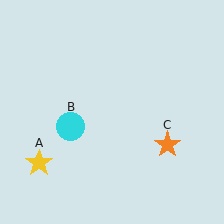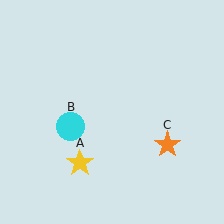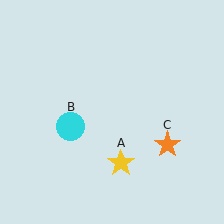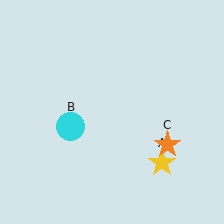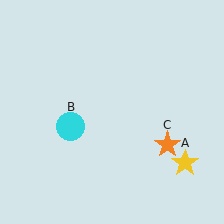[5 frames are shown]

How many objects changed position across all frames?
1 object changed position: yellow star (object A).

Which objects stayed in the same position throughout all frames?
Cyan circle (object B) and orange star (object C) remained stationary.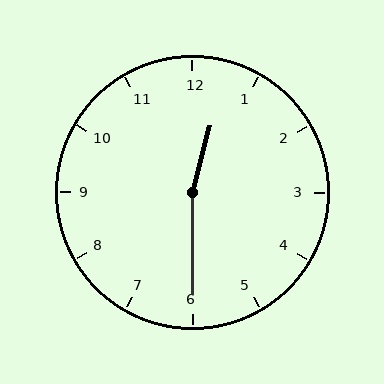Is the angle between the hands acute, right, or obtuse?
It is obtuse.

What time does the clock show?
12:30.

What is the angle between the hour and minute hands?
Approximately 165 degrees.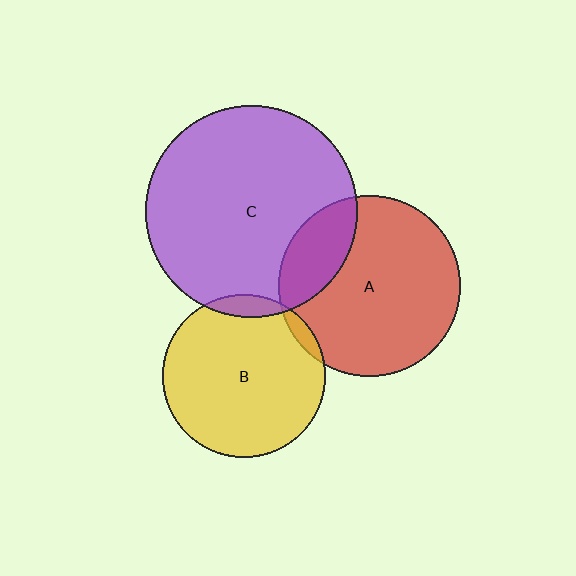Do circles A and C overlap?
Yes.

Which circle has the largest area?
Circle C (purple).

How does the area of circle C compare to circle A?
Approximately 1.4 times.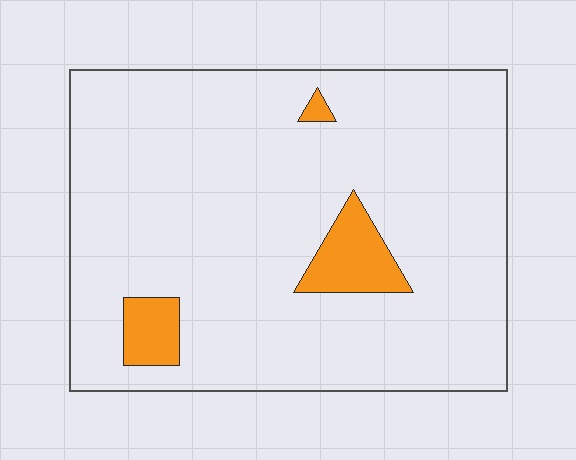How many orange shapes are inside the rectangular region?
3.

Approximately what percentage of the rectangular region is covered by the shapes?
Approximately 10%.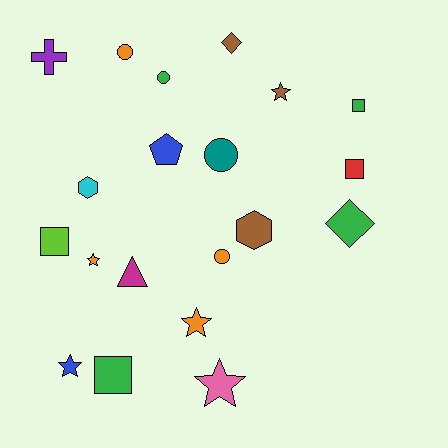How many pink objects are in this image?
There is 1 pink object.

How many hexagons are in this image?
There are 2 hexagons.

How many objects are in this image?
There are 20 objects.